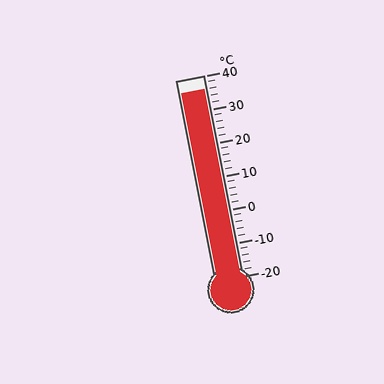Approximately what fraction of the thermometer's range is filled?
The thermometer is filled to approximately 95% of its range.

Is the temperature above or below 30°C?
The temperature is above 30°C.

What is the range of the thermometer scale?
The thermometer scale ranges from -20°C to 40°C.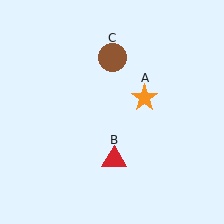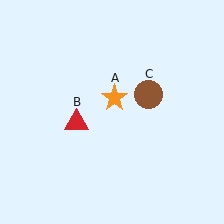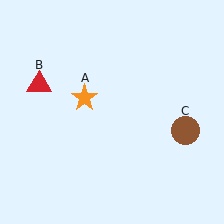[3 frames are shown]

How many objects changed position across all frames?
3 objects changed position: orange star (object A), red triangle (object B), brown circle (object C).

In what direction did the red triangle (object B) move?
The red triangle (object B) moved up and to the left.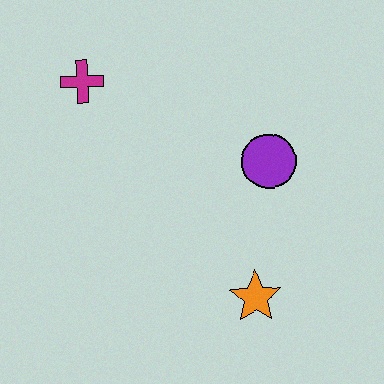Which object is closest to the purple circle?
The orange star is closest to the purple circle.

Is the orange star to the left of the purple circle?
Yes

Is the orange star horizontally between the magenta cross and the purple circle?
Yes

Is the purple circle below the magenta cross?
Yes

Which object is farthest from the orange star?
The magenta cross is farthest from the orange star.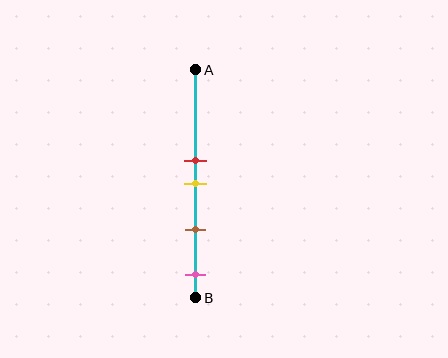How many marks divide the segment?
There are 4 marks dividing the segment.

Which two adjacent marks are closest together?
The red and yellow marks are the closest adjacent pair.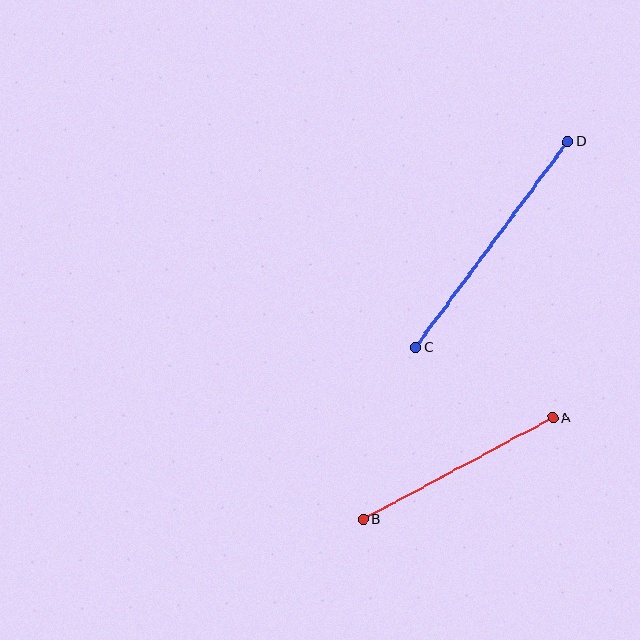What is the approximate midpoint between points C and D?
The midpoint is at approximately (492, 244) pixels.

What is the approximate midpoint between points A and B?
The midpoint is at approximately (458, 469) pixels.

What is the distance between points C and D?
The distance is approximately 256 pixels.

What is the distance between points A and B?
The distance is approximately 215 pixels.